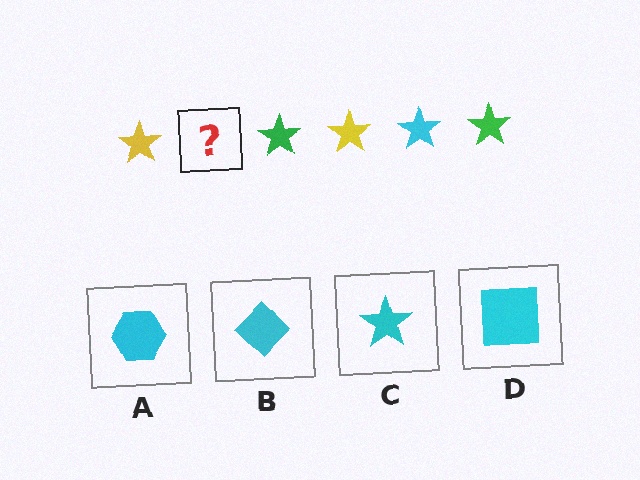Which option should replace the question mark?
Option C.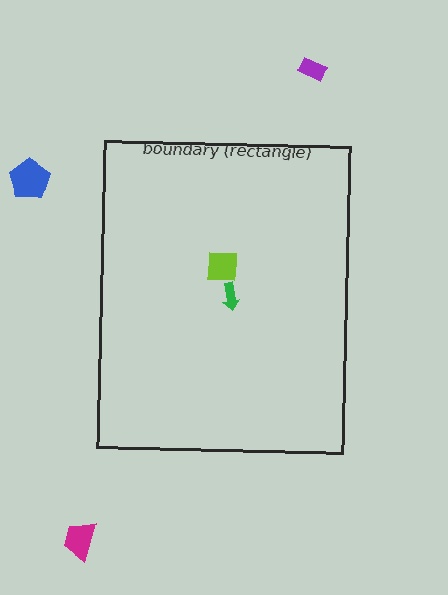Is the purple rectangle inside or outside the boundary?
Outside.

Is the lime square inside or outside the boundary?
Inside.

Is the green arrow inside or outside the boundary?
Inside.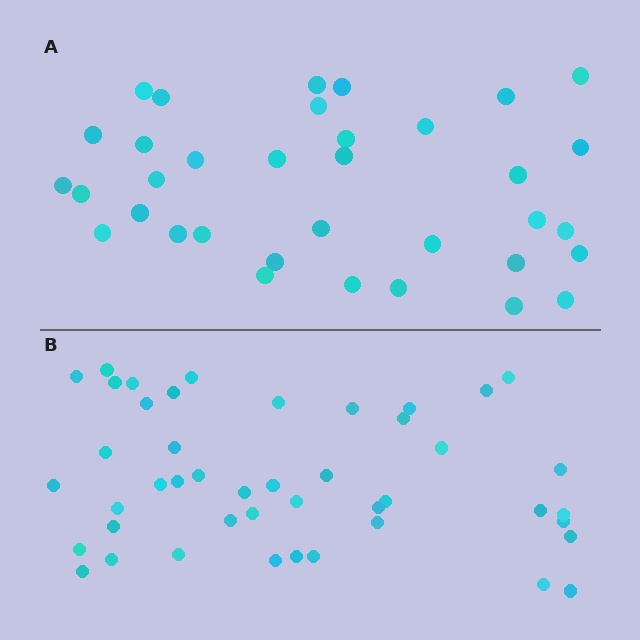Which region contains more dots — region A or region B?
Region B (the bottom region) has more dots.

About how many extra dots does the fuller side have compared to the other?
Region B has roughly 10 or so more dots than region A.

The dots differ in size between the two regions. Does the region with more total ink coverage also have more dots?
No. Region A has more total ink coverage because its dots are larger, but region B actually contains more individual dots. Total area can be misleading — the number of items is what matters here.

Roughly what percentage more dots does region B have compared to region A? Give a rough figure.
About 30% more.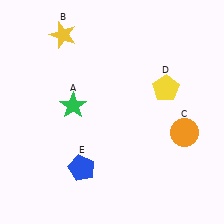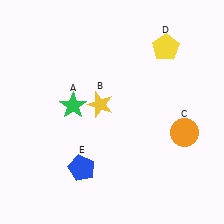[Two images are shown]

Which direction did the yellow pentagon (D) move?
The yellow pentagon (D) moved up.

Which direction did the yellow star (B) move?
The yellow star (B) moved down.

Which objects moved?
The objects that moved are: the yellow star (B), the yellow pentagon (D).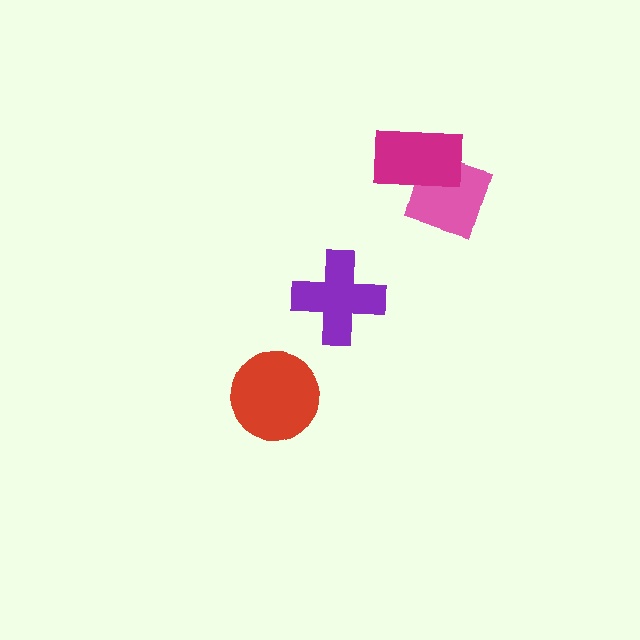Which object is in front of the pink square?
The magenta rectangle is in front of the pink square.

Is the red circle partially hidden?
No, no other shape covers it.